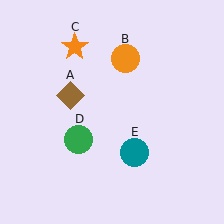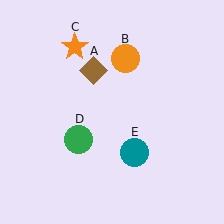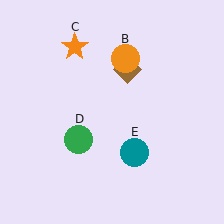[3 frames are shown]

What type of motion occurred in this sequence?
The brown diamond (object A) rotated clockwise around the center of the scene.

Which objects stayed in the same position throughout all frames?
Orange circle (object B) and orange star (object C) and green circle (object D) and teal circle (object E) remained stationary.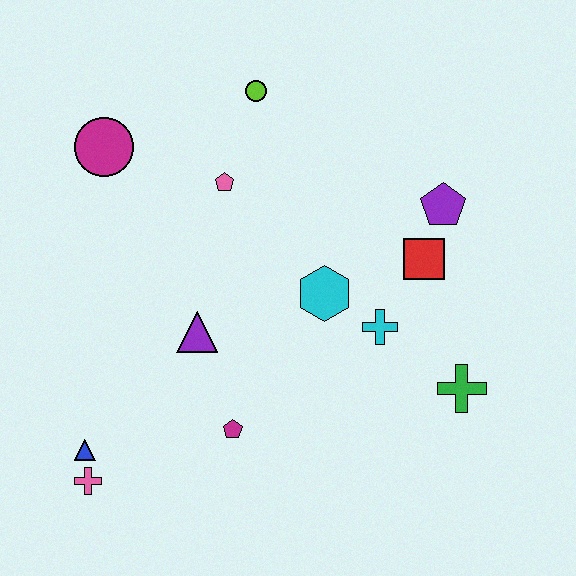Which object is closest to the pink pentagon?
The lime circle is closest to the pink pentagon.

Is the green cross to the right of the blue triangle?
Yes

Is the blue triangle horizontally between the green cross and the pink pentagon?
No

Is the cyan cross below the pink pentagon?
Yes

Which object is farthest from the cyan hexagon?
The pink cross is farthest from the cyan hexagon.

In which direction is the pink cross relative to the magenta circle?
The pink cross is below the magenta circle.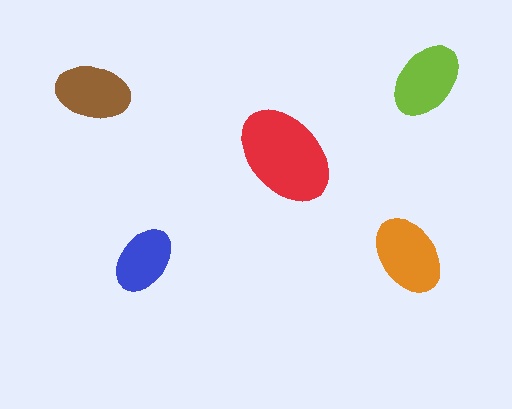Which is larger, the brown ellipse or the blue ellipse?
The brown one.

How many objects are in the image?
There are 5 objects in the image.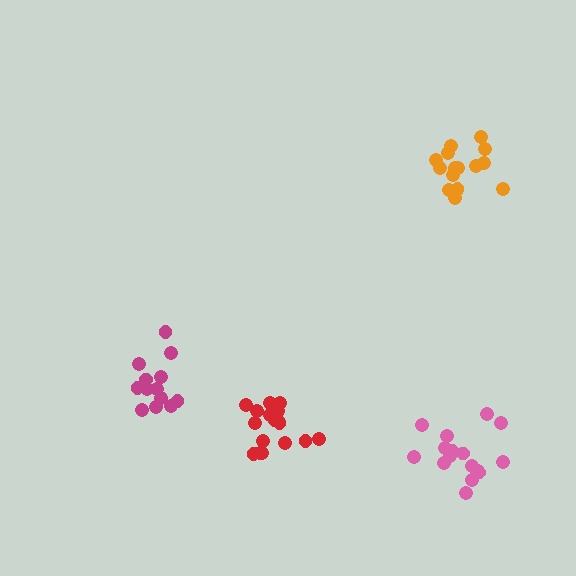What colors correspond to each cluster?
The clusters are colored: pink, red, magenta, orange.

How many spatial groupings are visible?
There are 4 spatial groupings.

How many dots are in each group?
Group 1: 16 dots, Group 2: 17 dots, Group 3: 13 dots, Group 4: 16 dots (62 total).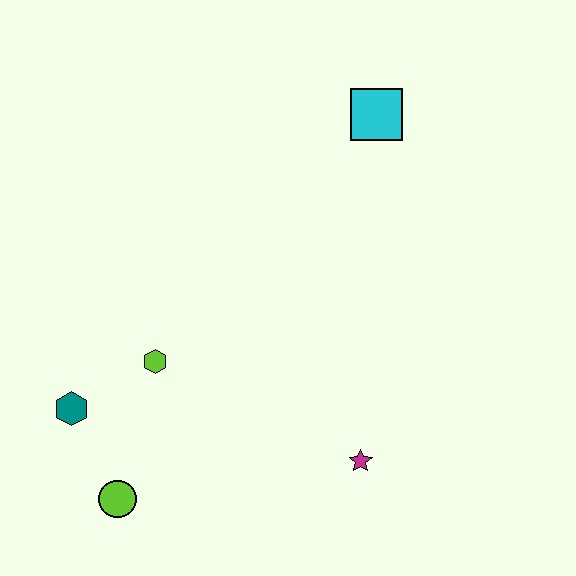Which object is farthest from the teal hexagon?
The cyan square is farthest from the teal hexagon.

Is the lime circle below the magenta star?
Yes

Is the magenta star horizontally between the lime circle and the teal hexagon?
No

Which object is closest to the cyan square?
The lime hexagon is closest to the cyan square.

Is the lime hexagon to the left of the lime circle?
No